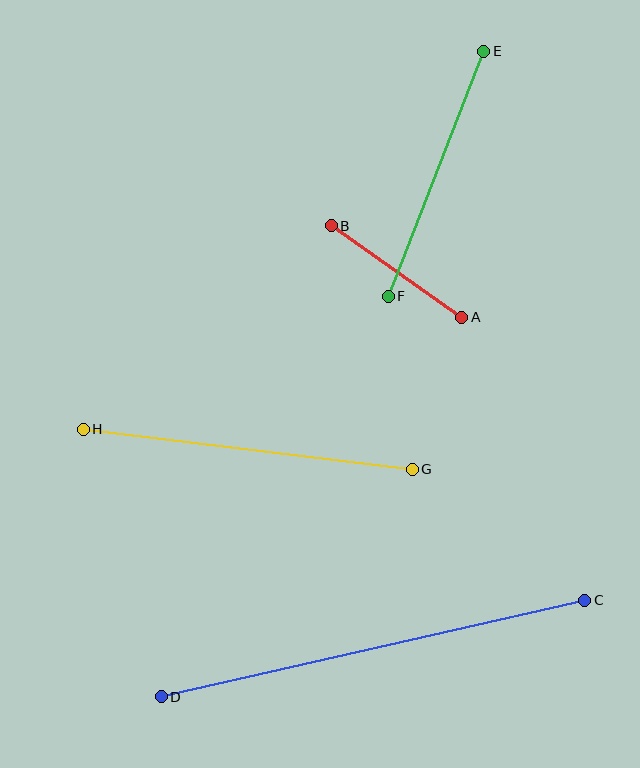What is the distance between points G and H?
The distance is approximately 332 pixels.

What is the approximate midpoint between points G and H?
The midpoint is at approximately (248, 449) pixels.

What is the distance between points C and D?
The distance is approximately 435 pixels.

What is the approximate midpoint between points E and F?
The midpoint is at approximately (436, 174) pixels.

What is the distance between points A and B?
The distance is approximately 159 pixels.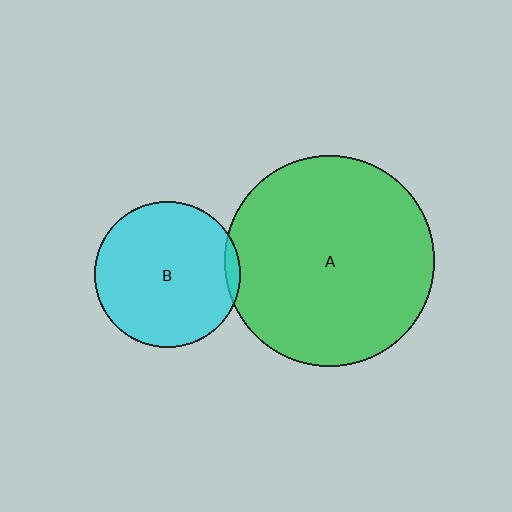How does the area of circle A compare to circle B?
Approximately 2.1 times.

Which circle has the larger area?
Circle A (green).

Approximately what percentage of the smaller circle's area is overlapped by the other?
Approximately 5%.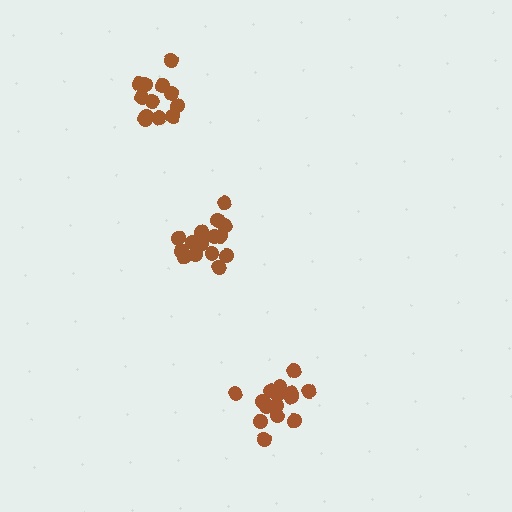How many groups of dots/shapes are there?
There are 3 groups.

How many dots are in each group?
Group 1: 15 dots, Group 2: 16 dots, Group 3: 13 dots (44 total).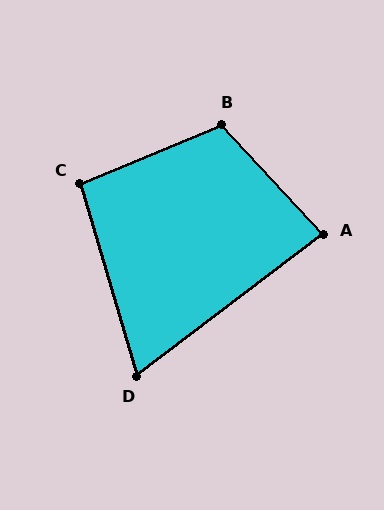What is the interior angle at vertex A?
Approximately 84 degrees (acute).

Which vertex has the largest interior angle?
B, at approximately 111 degrees.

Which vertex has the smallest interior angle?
D, at approximately 69 degrees.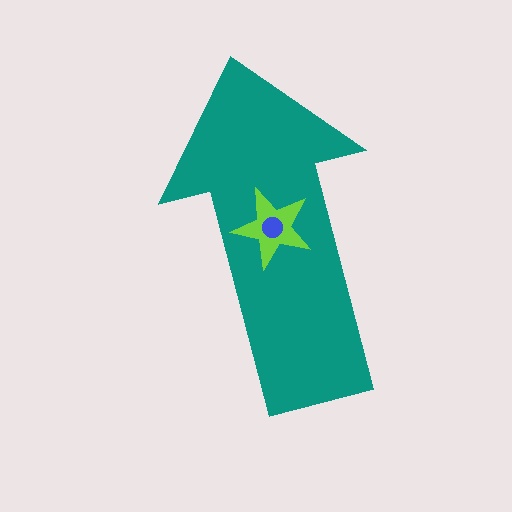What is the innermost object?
The blue circle.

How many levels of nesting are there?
3.